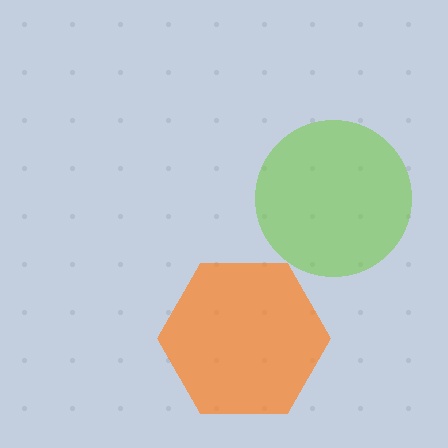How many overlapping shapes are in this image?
There are 2 overlapping shapes in the image.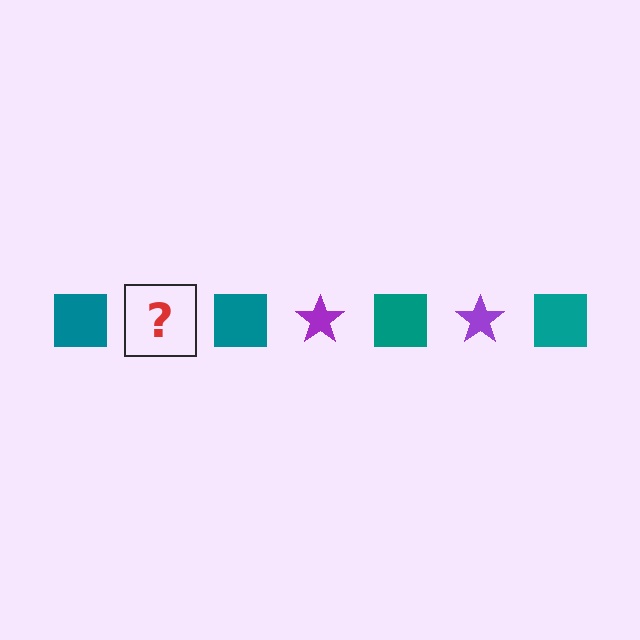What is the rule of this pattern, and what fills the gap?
The rule is that the pattern alternates between teal square and purple star. The gap should be filled with a purple star.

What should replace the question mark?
The question mark should be replaced with a purple star.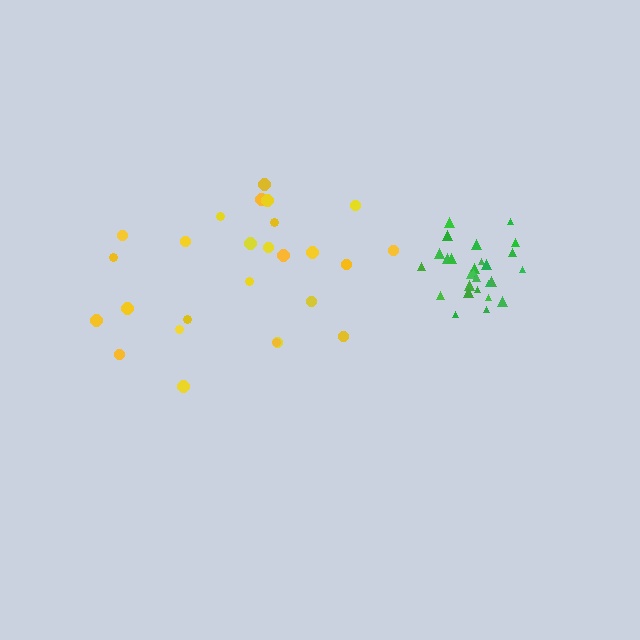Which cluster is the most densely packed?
Green.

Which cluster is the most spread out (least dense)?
Yellow.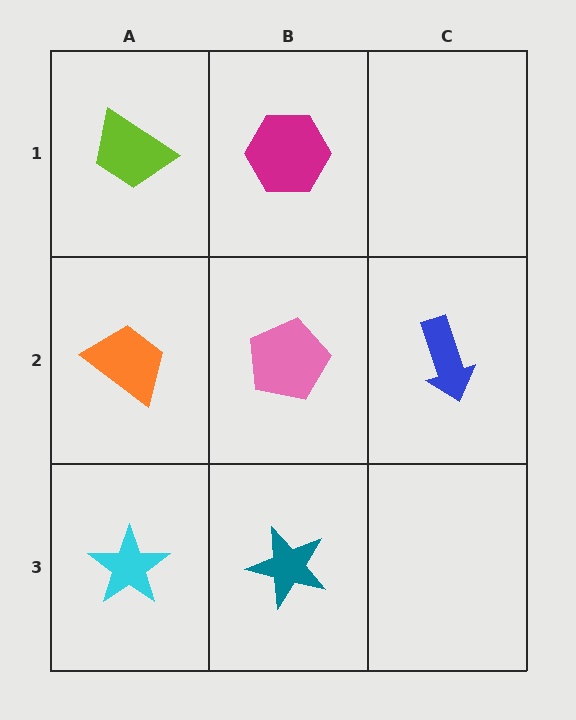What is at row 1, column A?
A lime trapezoid.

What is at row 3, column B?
A teal star.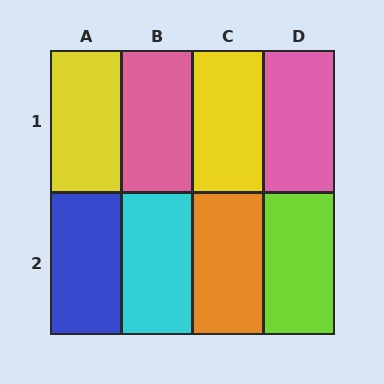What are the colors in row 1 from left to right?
Yellow, pink, yellow, pink.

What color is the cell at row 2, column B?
Cyan.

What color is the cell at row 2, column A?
Blue.